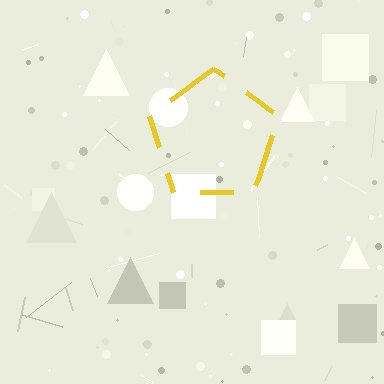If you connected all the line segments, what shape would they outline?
They would outline a pentagon.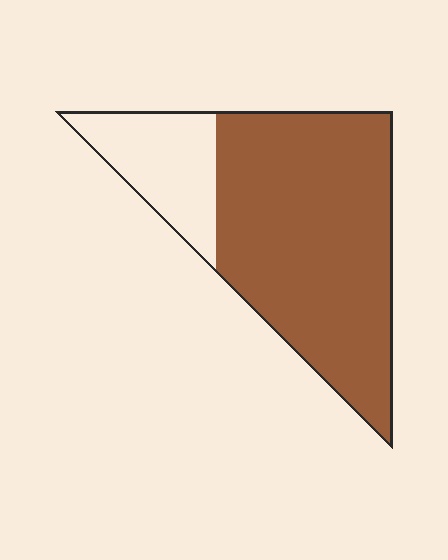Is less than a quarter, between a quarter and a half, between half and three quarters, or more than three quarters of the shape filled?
More than three quarters.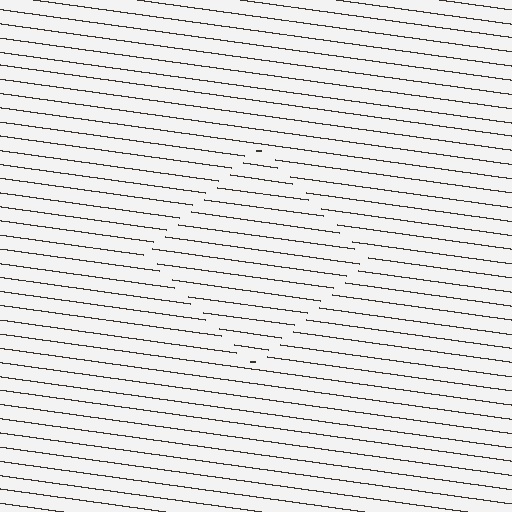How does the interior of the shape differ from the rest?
The interior of the shape contains the same grating, shifted by half a period — the contour is defined by the phase discontinuity where line-ends from the inner and outer gratings abut.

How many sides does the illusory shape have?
4 sides — the line-ends trace a square.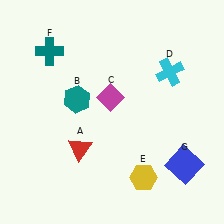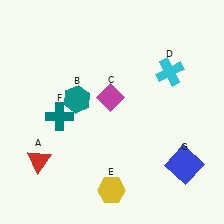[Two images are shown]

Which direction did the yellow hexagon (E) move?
The yellow hexagon (E) moved left.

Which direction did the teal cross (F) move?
The teal cross (F) moved down.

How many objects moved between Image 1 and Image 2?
3 objects moved between the two images.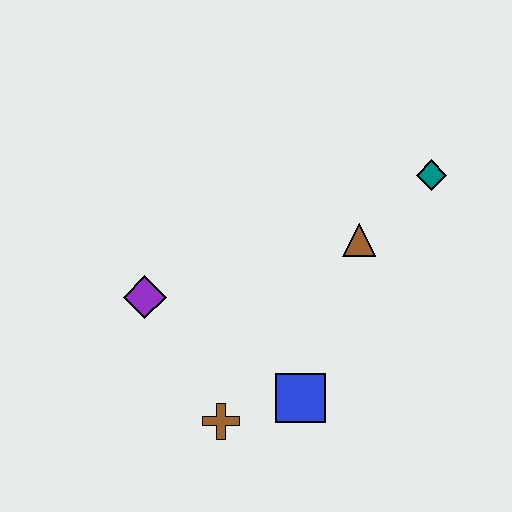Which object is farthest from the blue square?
The teal diamond is farthest from the blue square.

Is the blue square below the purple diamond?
Yes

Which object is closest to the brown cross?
The blue square is closest to the brown cross.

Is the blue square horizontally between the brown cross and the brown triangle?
Yes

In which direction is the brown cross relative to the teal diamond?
The brown cross is below the teal diamond.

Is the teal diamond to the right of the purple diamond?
Yes